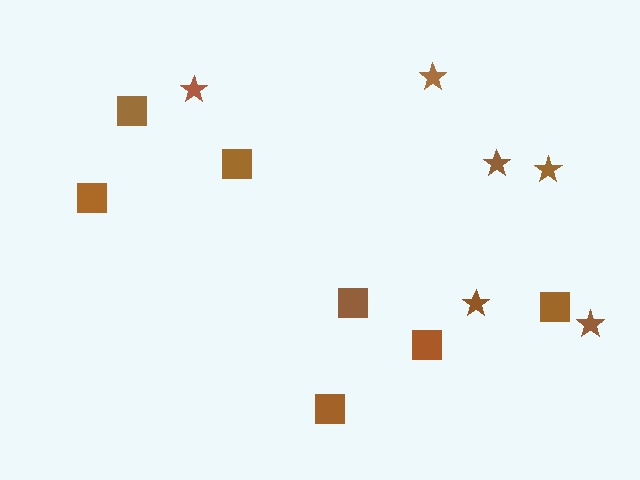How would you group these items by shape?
There are 2 groups: one group of stars (6) and one group of squares (7).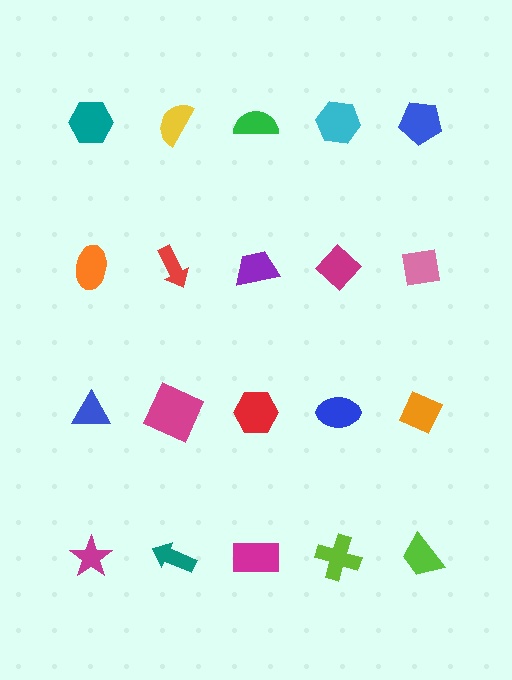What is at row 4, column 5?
A lime trapezoid.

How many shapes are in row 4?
5 shapes.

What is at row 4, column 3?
A magenta rectangle.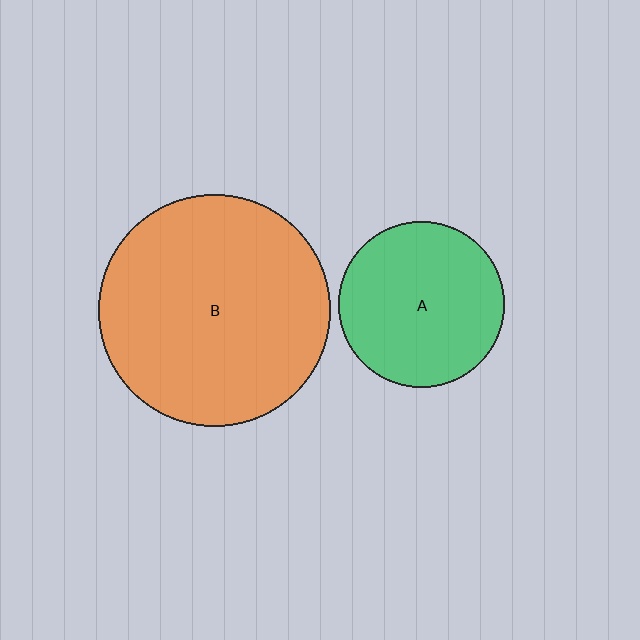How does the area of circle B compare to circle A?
Approximately 2.0 times.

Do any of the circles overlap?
No, none of the circles overlap.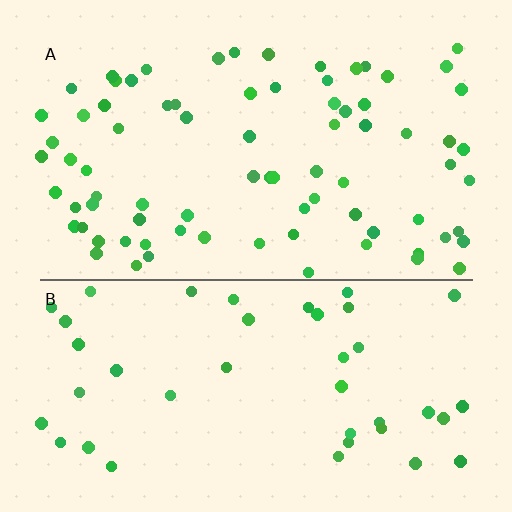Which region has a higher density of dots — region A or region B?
A (the top).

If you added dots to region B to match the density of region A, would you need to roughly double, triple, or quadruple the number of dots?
Approximately double.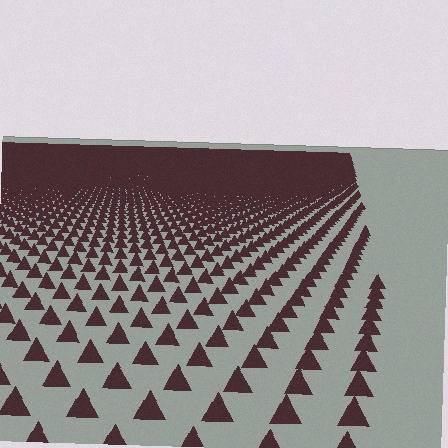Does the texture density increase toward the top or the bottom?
Density increases toward the top.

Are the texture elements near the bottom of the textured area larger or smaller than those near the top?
Larger. Near the bottom, elements are closer to the viewer and appear at a bigger on-screen size.